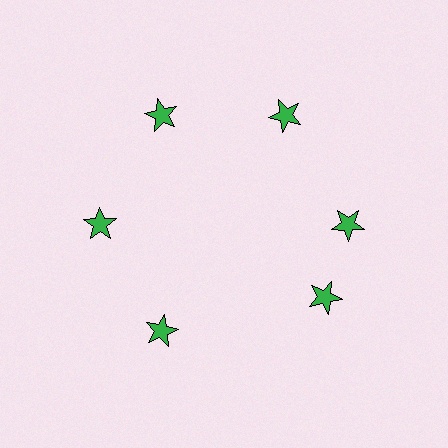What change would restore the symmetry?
The symmetry would be restored by rotating it back into even spacing with its neighbors so that all 6 stars sit at equal angles and equal distance from the center.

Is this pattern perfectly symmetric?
No. The 6 green stars are arranged in a ring, but one element near the 5 o'clock position is rotated out of alignment along the ring, breaking the 6-fold rotational symmetry.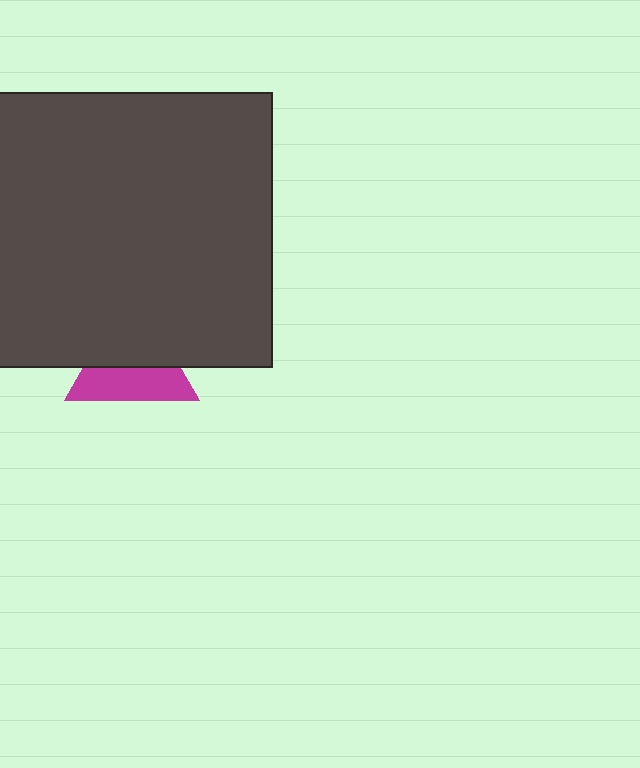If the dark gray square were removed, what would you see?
You would see the complete magenta triangle.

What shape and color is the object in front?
The object in front is a dark gray square.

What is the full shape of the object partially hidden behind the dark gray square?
The partially hidden object is a magenta triangle.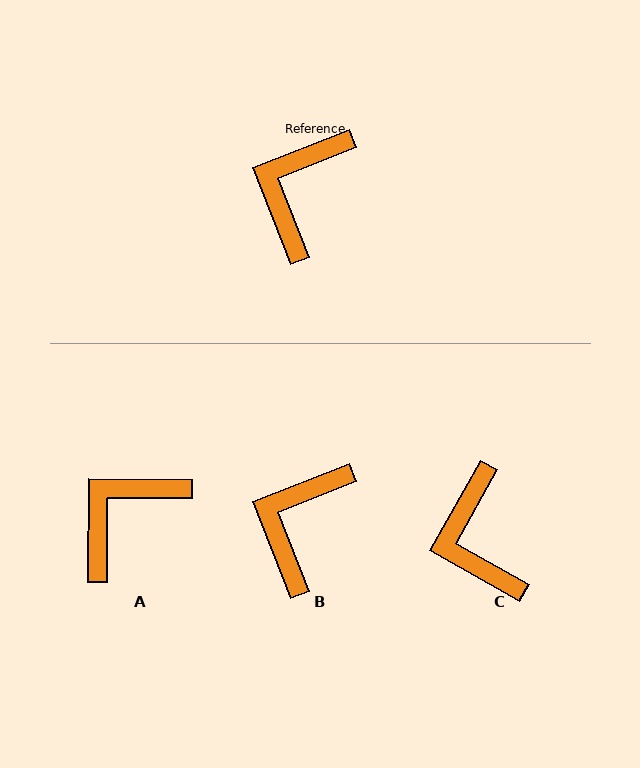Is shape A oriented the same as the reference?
No, it is off by about 22 degrees.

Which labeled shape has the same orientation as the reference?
B.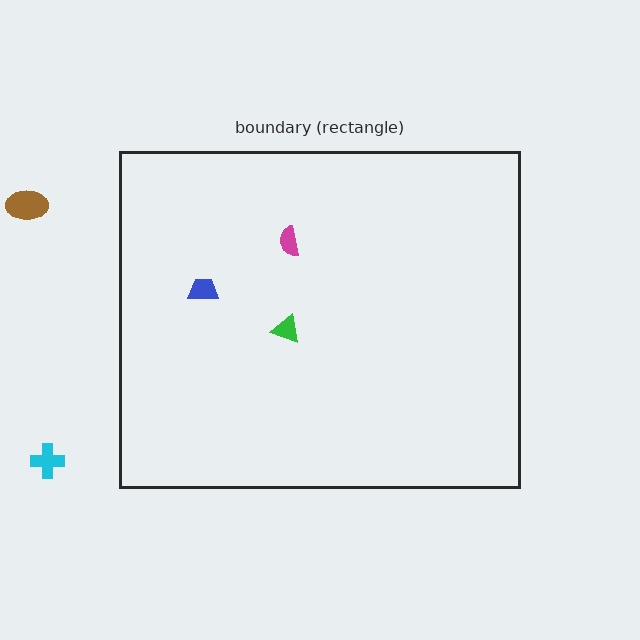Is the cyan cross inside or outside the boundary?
Outside.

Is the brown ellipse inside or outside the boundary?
Outside.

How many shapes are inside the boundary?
3 inside, 2 outside.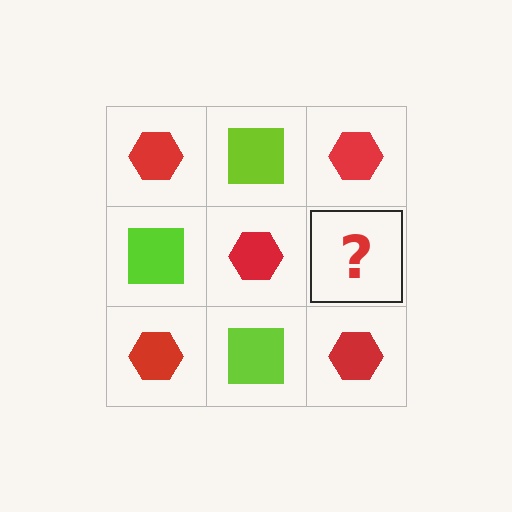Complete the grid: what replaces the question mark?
The question mark should be replaced with a lime square.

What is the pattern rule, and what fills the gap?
The rule is that it alternates red hexagon and lime square in a checkerboard pattern. The gap should be filled with a lime square.